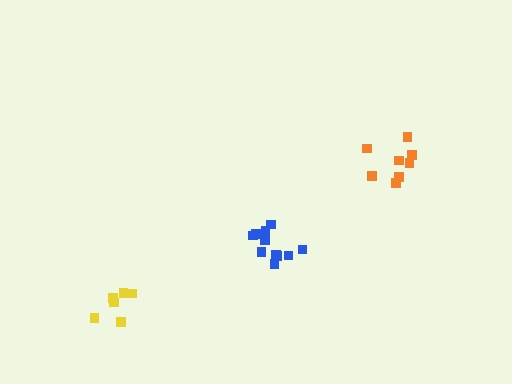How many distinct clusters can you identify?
There are 3 distinct clusters.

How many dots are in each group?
Group 1: 11 dots, Group 2: 8 dots, Group 3: 6 dots (25 total).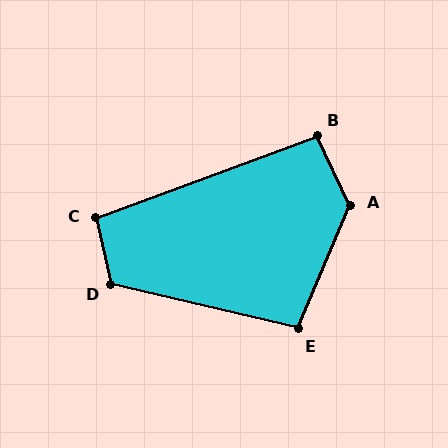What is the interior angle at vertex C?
Approximately 98 degrees (obtuse).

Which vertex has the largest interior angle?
A, at approximately 131 degrees.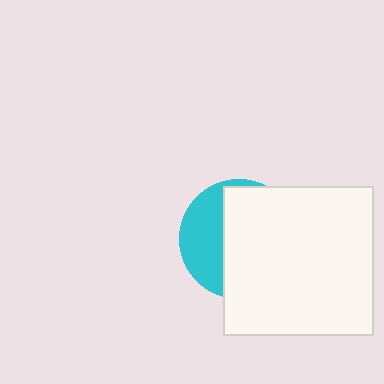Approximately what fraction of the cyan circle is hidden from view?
Roughly 65% of the cyan circle is hidden behind the white square.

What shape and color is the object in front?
The object in front is a white square.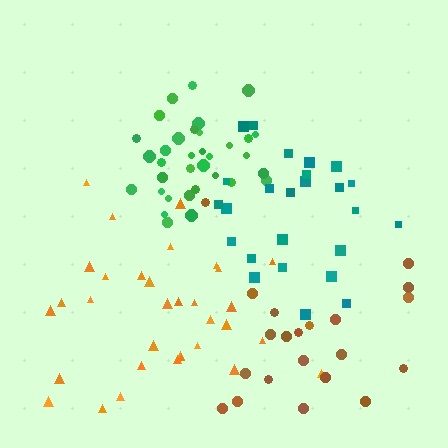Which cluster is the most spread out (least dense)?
Brown.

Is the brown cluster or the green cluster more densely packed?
Green.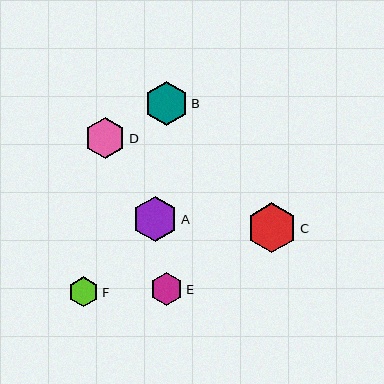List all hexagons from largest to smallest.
From largest to smallest: C, A, B, D, E, F.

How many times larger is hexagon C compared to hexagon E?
Hexagon C is approximately 1.5 times the size of hexagon E.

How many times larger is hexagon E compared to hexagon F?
Hexagon E is approximately 1.1 times the size of hexagon F.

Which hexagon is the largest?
Hexagon C is the largest with a size of approximately 50 pixels.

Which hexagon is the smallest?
Hexagon F is the smallest with a size of approximately 30 pixels.